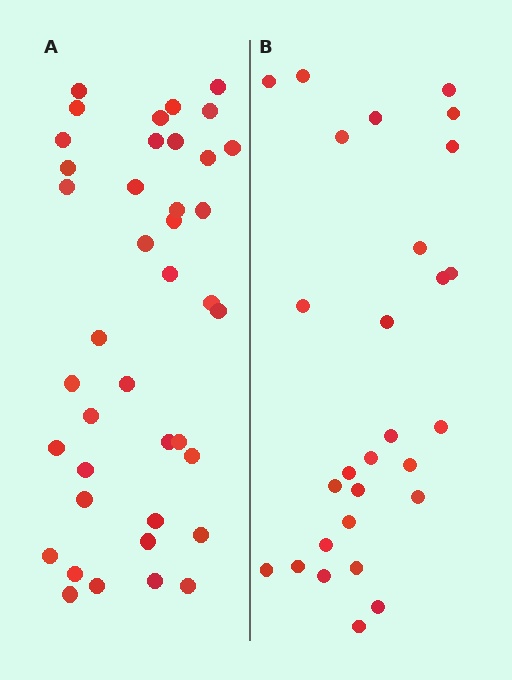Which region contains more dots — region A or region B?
Region A (the left region) has more dots.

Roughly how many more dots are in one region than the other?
Region A has roughly 12 or so more dots than region B.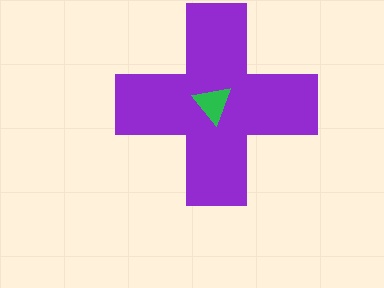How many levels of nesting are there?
2.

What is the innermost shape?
The green triangle.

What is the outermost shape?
The purple cross.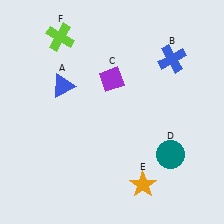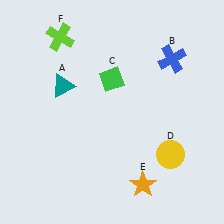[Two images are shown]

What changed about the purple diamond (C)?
In Image 1, C is purple. In Image 2, it changed to green.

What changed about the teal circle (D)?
In Image 1, D is teal. In Image 2, it changed to yellow.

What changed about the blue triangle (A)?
In Image 1, A is blue. In Image 2, it changed to teal.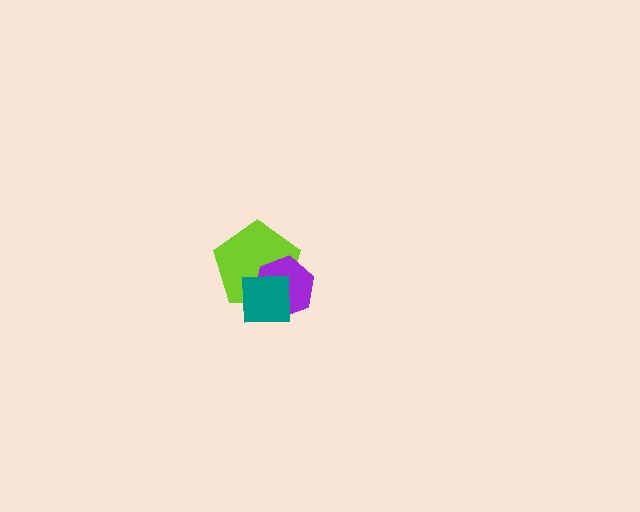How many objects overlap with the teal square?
2 objects overlap with the teal square.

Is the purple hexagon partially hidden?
Yes, it is partially covered by another shape.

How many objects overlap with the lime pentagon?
2 objects overlap with the lime pentagon.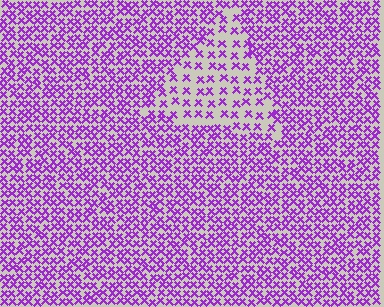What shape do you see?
I see a triangle.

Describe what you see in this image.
The image contains small purple elements arranged at two different densities. A triangle-shaped region is visible where the elements are less densely packed than the surrounding area.